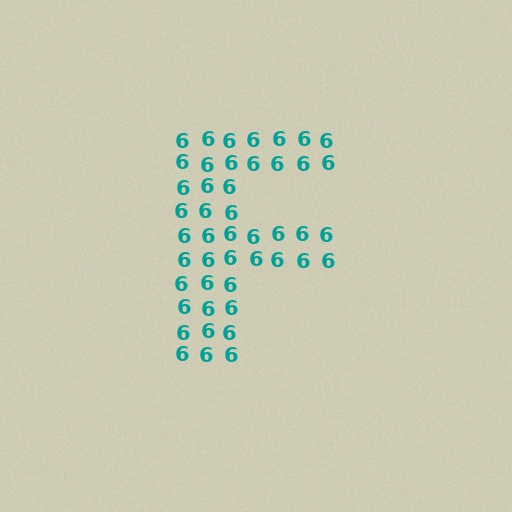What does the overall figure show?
The overall figure shows the letter F.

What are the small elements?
The small elements are digit 6's.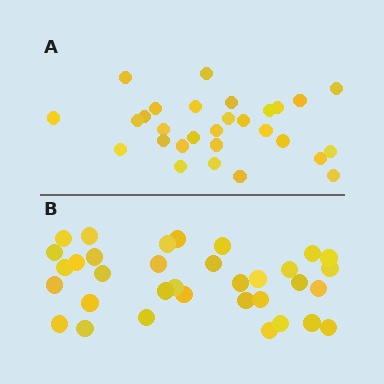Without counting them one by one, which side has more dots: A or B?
Region B (the bottom region) has more dots.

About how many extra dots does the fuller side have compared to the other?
Region B has about 5 more dots than region A.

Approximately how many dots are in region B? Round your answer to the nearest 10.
About 30 dots. (The exact count is 34, which rounds to 30.)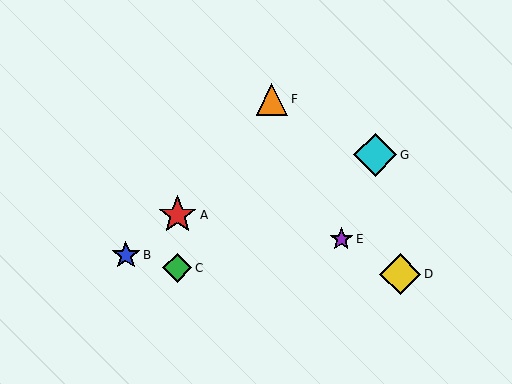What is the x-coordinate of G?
Object G is at x≈375.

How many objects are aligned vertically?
2 objects (A, C) are aligned vertically.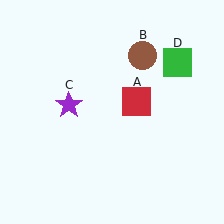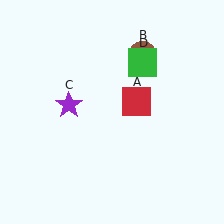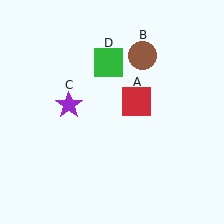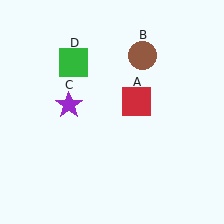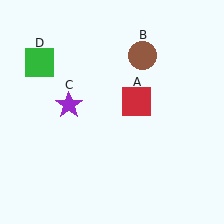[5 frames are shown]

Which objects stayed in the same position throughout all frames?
Red square (object A) and brown circle (object B) and purple star (object C) remained stationary.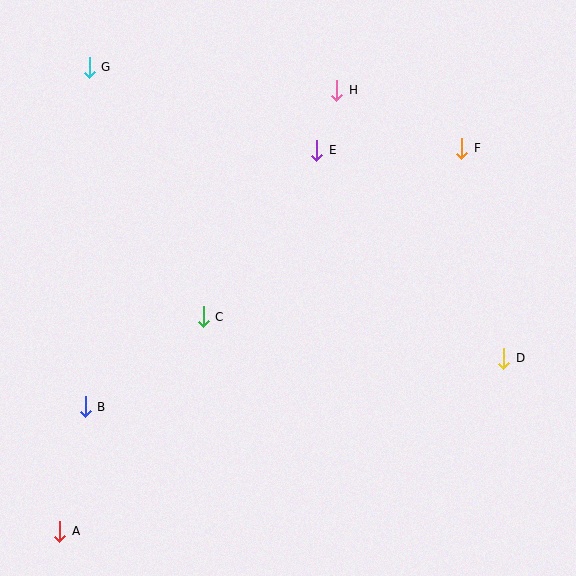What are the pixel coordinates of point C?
Point C is at (203, 317).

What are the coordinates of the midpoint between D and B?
The midpoint between D and B is at (295, 382).